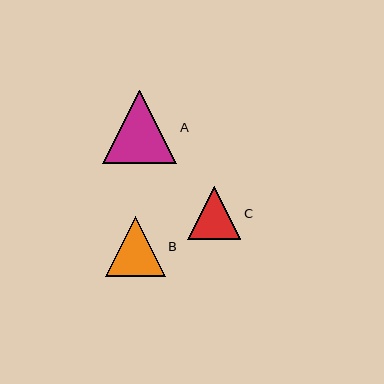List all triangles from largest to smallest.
From largest to smallest: A, B, C.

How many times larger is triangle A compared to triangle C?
Triangle A is approximately 1.4 times the size of triangle C.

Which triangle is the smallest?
Triangle C is the smallest with a size of approximately 53 pixels.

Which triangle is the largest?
Triangle A is the largest with a size of approximately 74 pixels.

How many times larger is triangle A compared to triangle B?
Triangle A is approximately 1.2 times the size of triangle B.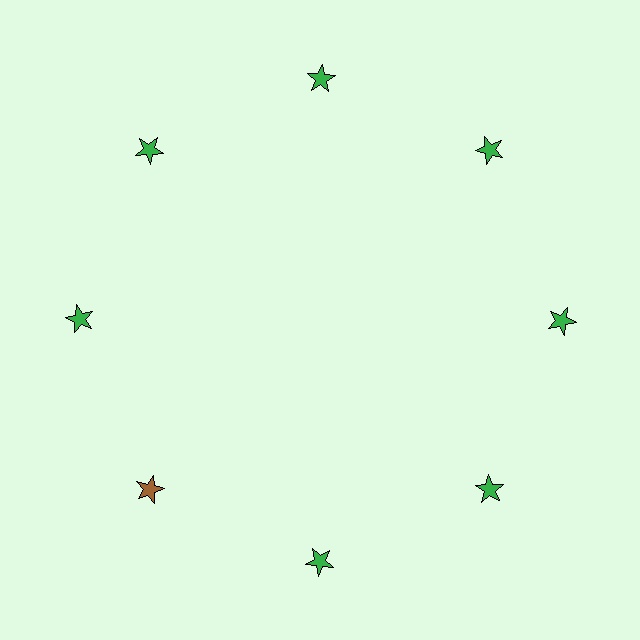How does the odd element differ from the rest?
It has a different color: brown instead of green.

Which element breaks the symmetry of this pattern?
The brown star at roughly the 8 o'clock position breaks the symmetry. All other shapes are green stars.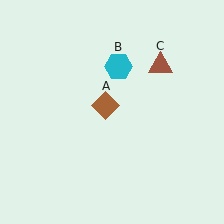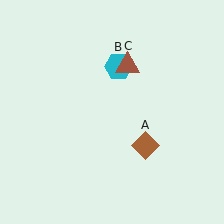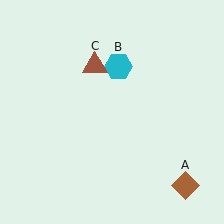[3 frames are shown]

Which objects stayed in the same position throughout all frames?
Cyan hexagon (object B) remained stationary.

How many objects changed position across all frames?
2 objects changed position: brown diamond (object A), brown triangle (object C).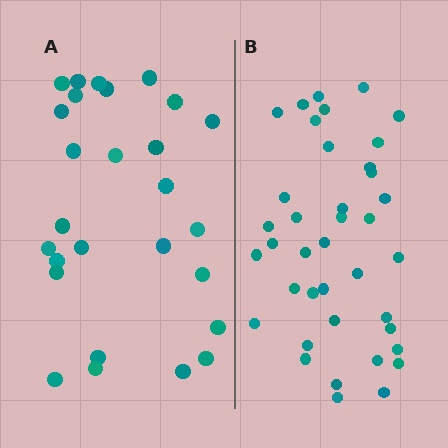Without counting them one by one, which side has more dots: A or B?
Region B (the right region) has more dots.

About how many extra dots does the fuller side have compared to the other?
Region B has roughly 12 or so more dots than region A.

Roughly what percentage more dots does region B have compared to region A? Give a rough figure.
About 45% more.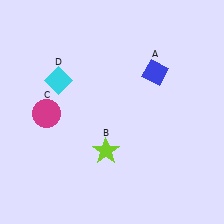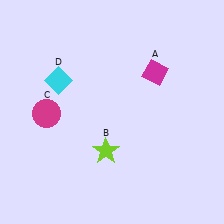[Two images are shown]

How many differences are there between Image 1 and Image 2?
There is 1 difference between the two images.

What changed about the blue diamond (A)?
In Image 1, A is blue. In Image 2, it changed to magenta.